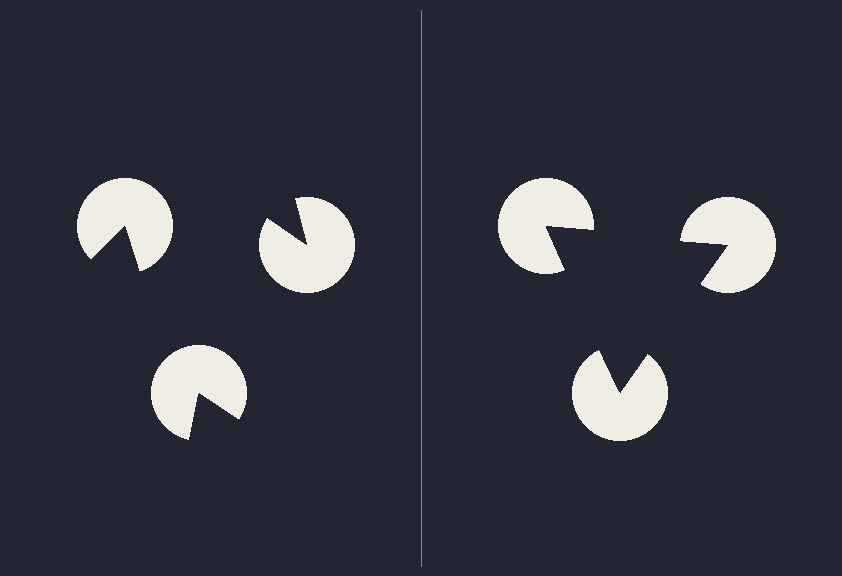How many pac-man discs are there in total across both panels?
6 — 3 on each side.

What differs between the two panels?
The pac-man discs are positioned identically on both sides; only the wedge orientations differ. On the right they align to a triangle; on the left they are misaligned.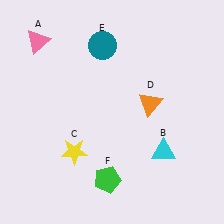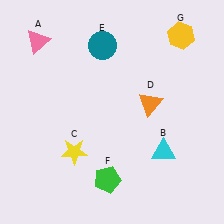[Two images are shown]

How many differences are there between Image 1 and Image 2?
There is 1 difference between the two images.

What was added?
A yellow hexagon (G) was added in Image 2.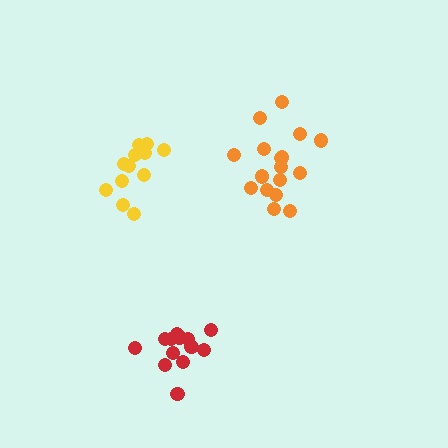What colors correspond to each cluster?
The clusters are colored: orange, red, yellow.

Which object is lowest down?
The red cluster is bottommost.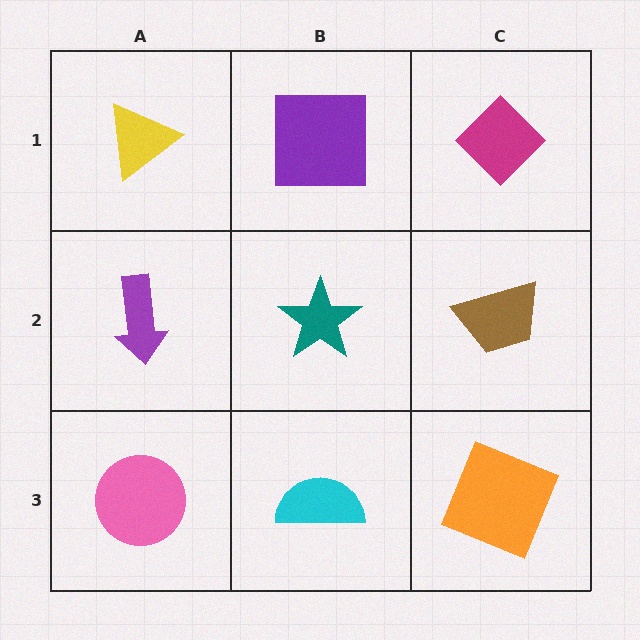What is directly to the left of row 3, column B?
A pink circle.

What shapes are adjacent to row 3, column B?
A teal star (row 2, column B), a pink circle (row 3, column A), an orange square (row 3, column C).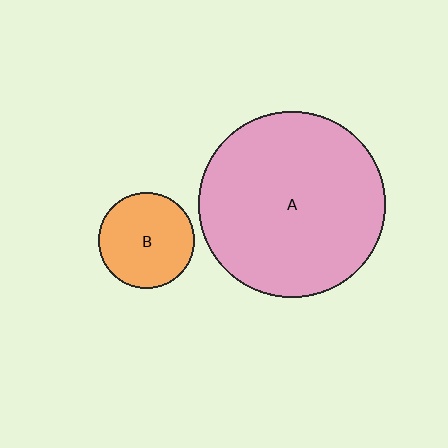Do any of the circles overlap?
No, none of the circles overlap.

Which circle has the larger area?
Circle A (pink).